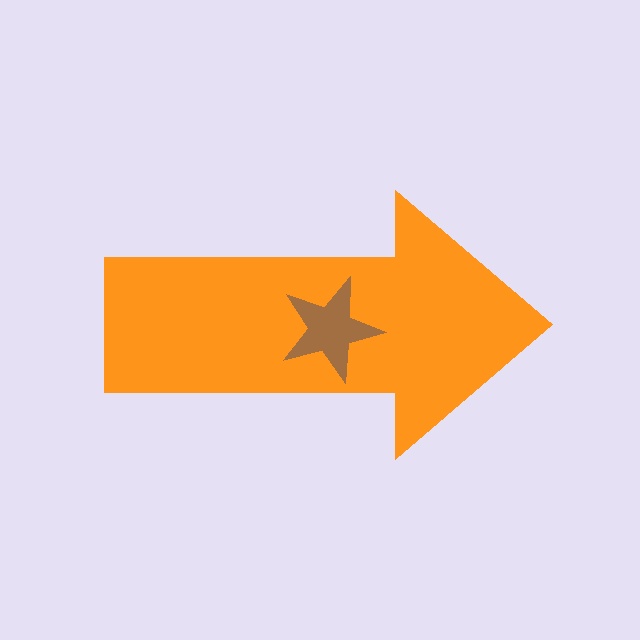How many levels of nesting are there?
2.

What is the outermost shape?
The orange arrow.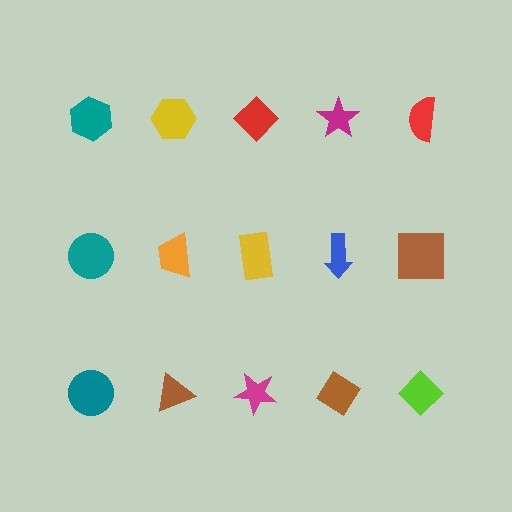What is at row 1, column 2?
A yellow hexagon.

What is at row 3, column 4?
A brown diamond.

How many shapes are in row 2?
5 shapes.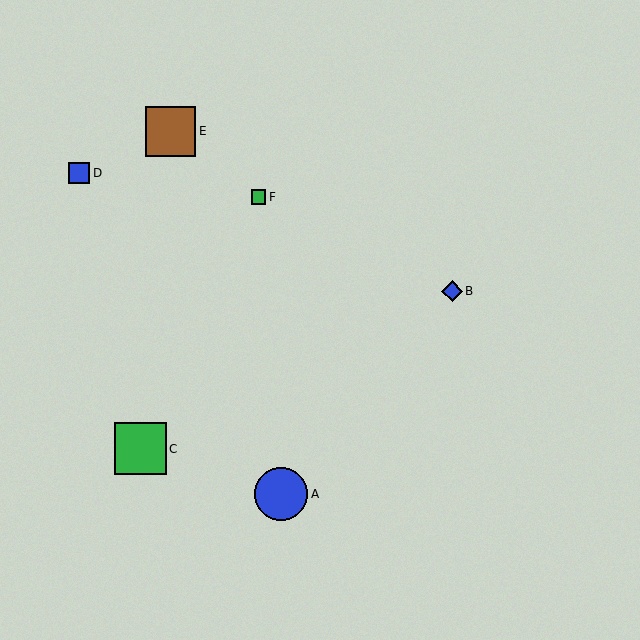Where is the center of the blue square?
The center of the blue square is at (79, 173).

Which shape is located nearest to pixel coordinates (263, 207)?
The green square (labeled F) at (258, 197) is nearest to that location.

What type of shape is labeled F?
Shape F is a green square.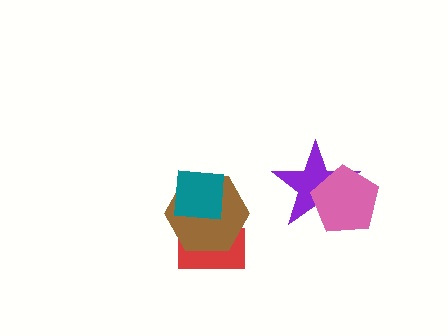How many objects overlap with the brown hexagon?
2 objects overlap with the brown hexagon.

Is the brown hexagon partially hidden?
Yes, it is partially covered by another shape.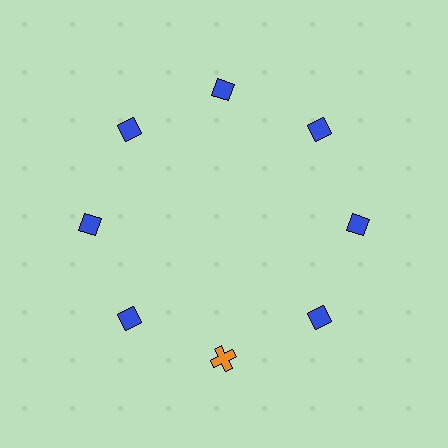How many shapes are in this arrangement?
There are 8 shapes arranged in a ring pattern.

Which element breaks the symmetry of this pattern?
The orange cross at roughly the 6 o'clock position breaks the symmetry. All other shapes are blue diamonds.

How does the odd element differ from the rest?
It differs in both color (orange instead of blue) and shape (cross instead of diamond).